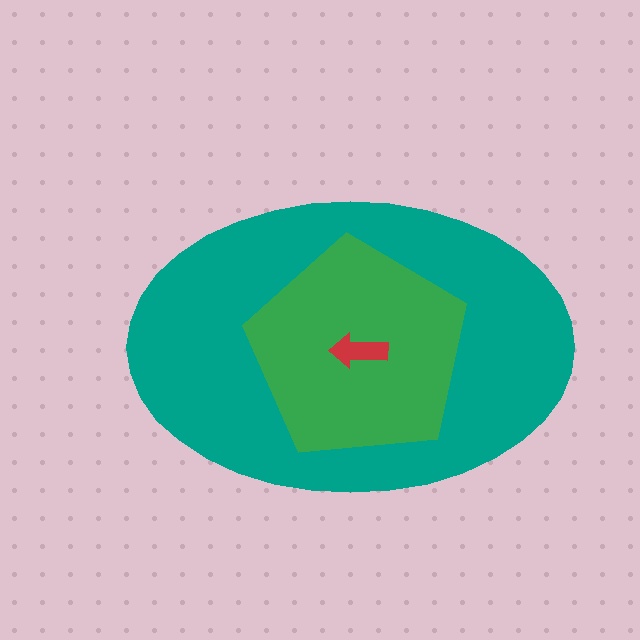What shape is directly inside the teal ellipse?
The green pentagon.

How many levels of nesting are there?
3.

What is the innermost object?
The red arrow.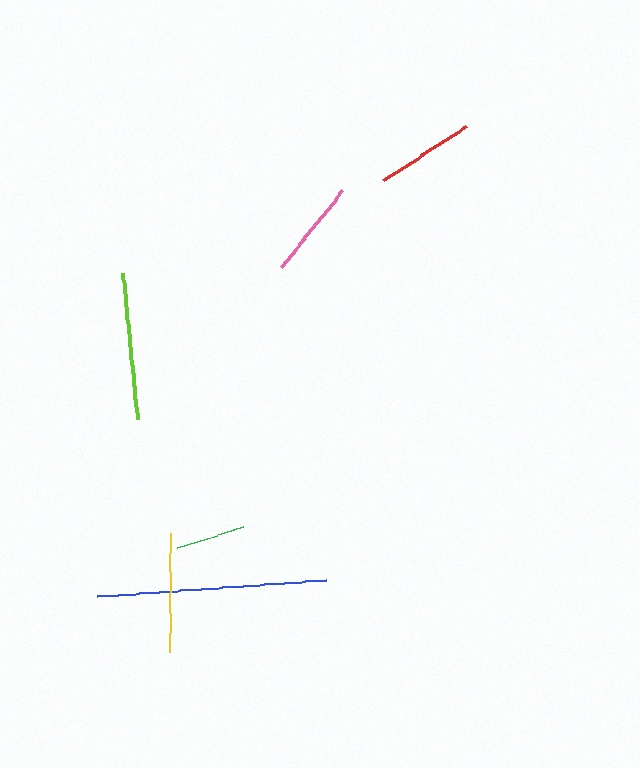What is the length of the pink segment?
The pink segment is approximately 98 pixels long.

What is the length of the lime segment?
The lime segment is approximately 148 pixels long.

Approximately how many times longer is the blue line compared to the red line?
The blue line is approximately 2.3 times the length of the red line.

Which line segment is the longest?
The blue line is the longest at approximately 229 pixels.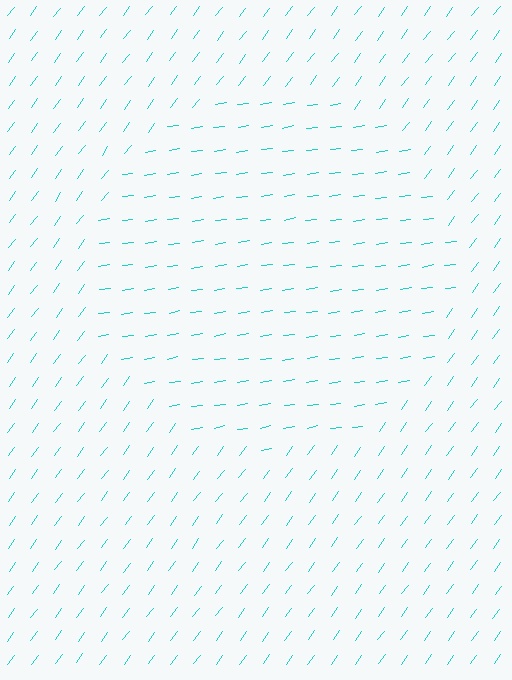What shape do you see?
I see a circle.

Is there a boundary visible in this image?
Yes, there is a texture boundary formed by a change in line orientation.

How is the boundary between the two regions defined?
The boundary is defined purely by a change in line orientation (approximately 45 degrees difference). All lines are the same color and thickness.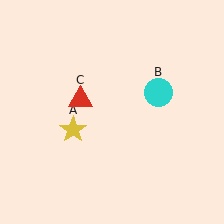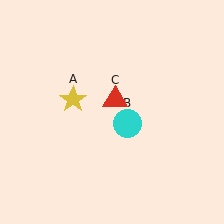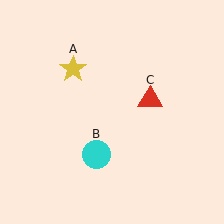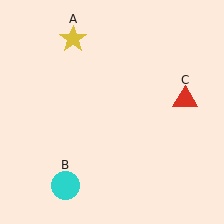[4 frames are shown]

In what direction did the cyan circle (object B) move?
The cyan circle (object B) moved down and to the left.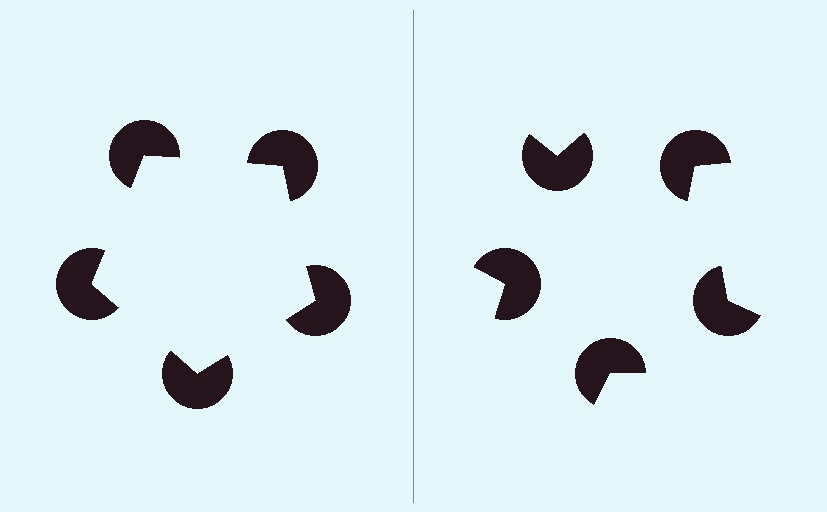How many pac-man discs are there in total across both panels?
10 — 5 on each side.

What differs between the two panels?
The pac-man discs are positioned identically on both sides; only the wedge orientations differ. On the left they align to a pentagon; on the right they are misaligned.